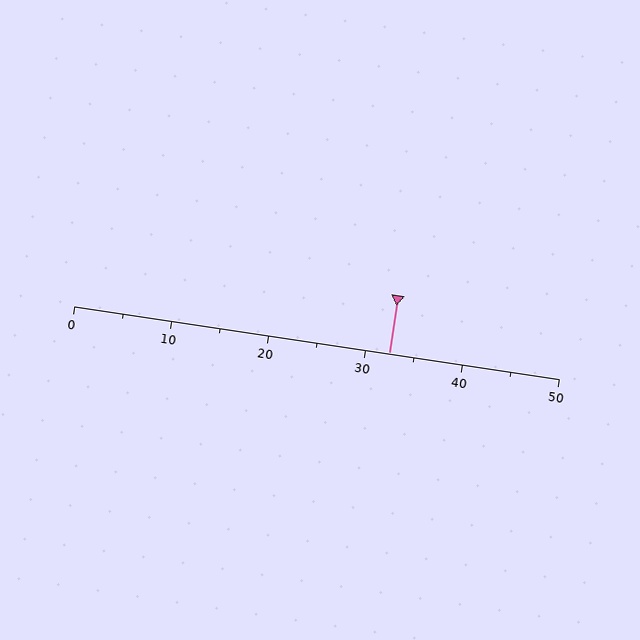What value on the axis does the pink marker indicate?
The marker indicates approximately 32.5.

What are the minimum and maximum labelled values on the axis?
The axis runs from 0 to 50.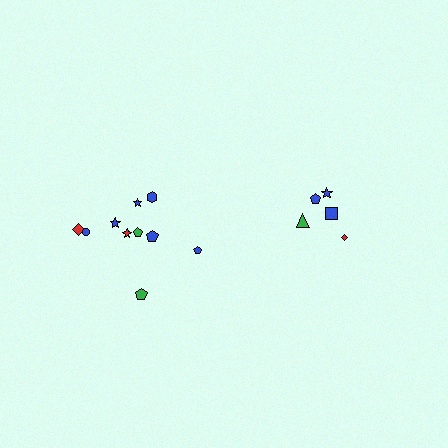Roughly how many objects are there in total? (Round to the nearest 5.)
Roughly 15 objects in total.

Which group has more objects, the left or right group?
The left group.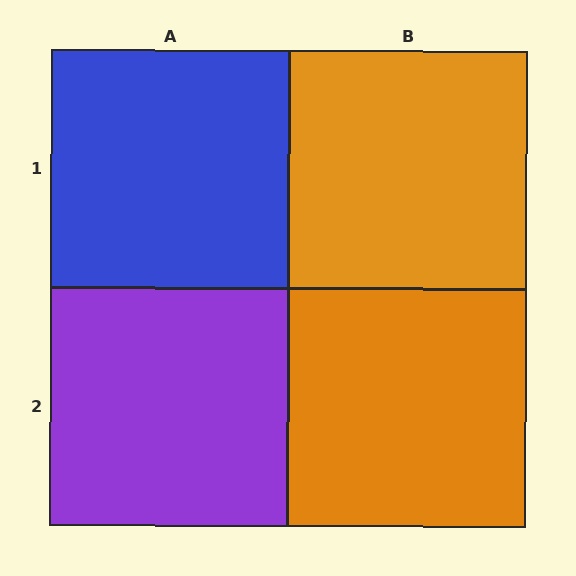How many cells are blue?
1 cell is blue.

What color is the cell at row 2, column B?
Orange.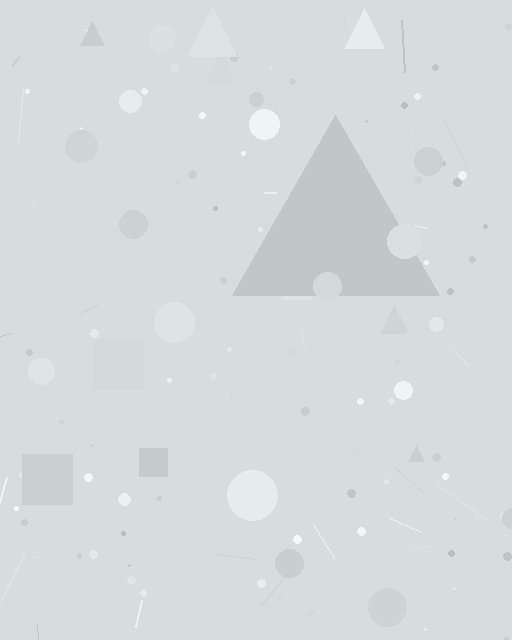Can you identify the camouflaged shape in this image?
The camouflaged shape is a triangle.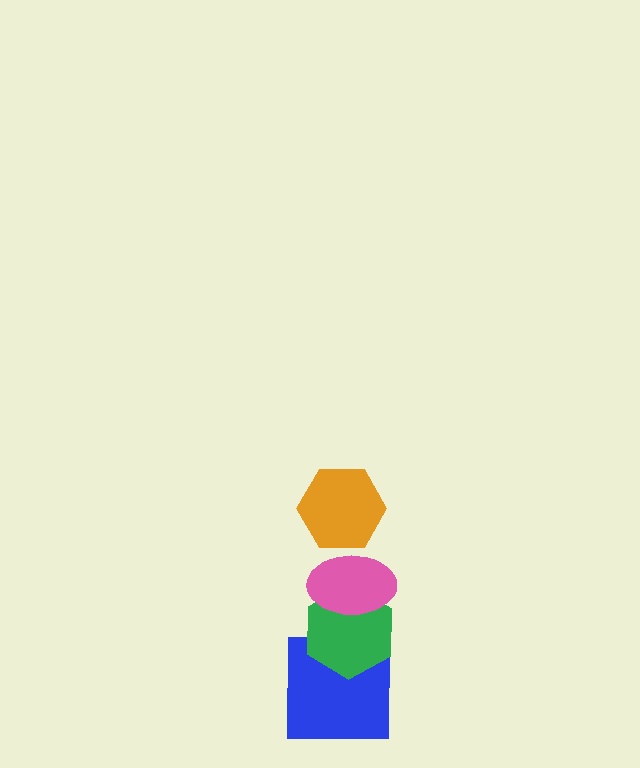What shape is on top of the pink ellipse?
The orange hexagon is on top of the pink ellipse.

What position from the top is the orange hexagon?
The orange hexagon is 1st from the top.